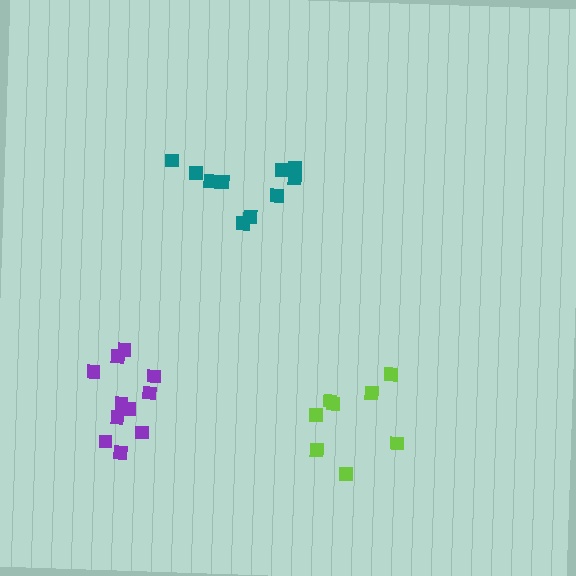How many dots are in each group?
Group 1: 10 dots, Group 2: 11 dots, Group 3: 8 dots (29 total).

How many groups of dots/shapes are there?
There are 3 groups.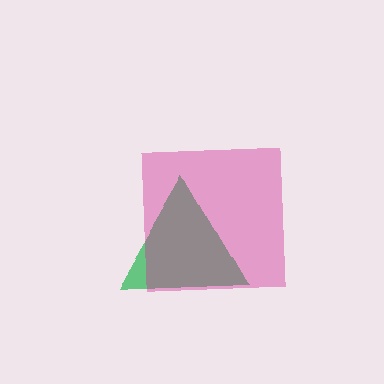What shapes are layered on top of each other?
The layered shapes are: a green triangle, a magenta square.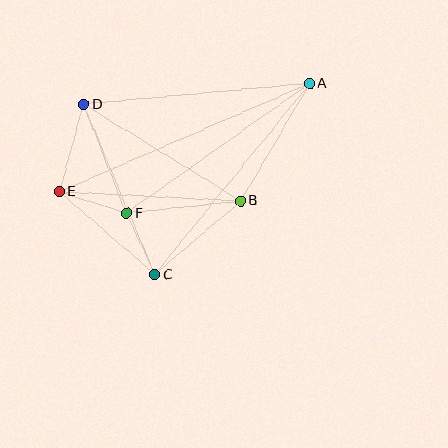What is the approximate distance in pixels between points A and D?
The distance between A and D is approximately 227 pixels.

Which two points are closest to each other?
Points C and F are closest to each other.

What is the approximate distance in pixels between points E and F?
The distance between E and F is approximately 71 pixels.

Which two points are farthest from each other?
Points A and E are farthest from each other.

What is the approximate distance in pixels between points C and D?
The distance between C and D is approximately 185 pixels.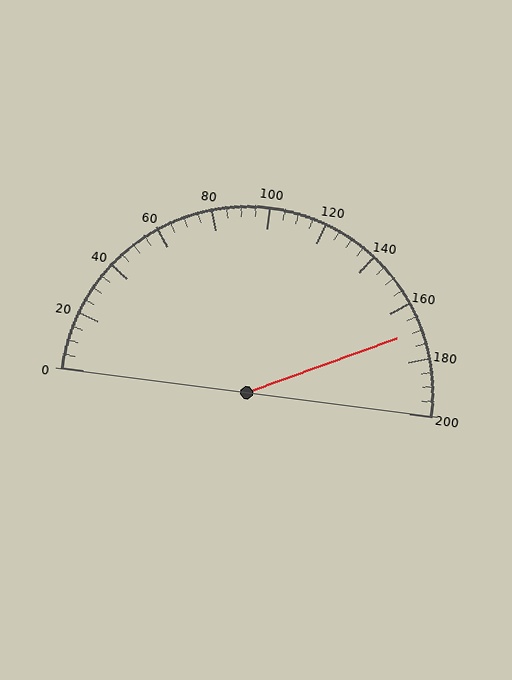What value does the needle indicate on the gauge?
The needle indicates approximately 170.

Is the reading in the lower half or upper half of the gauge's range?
The reading is in the upper half of the range (0 to 200).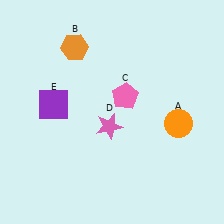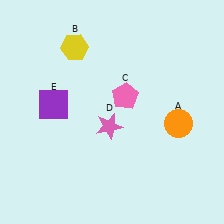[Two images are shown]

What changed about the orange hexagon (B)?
In Image 1, B is orange. In Image 2, it changed to yellow.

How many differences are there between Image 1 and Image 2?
There is 1 difference between the two images.